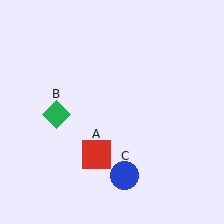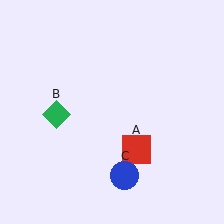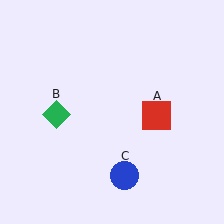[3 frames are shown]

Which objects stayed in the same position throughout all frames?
Green diamond (object B) and blue circle (object C) remained stationary.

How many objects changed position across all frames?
1 object changed position: red square (object A).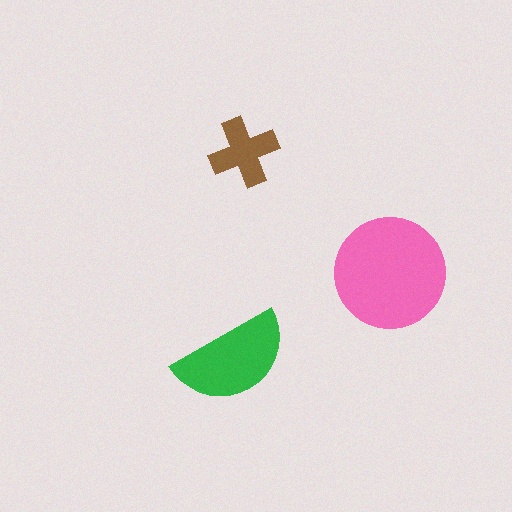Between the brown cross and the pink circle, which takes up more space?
The pink circle.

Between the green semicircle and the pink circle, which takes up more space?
The pink circle.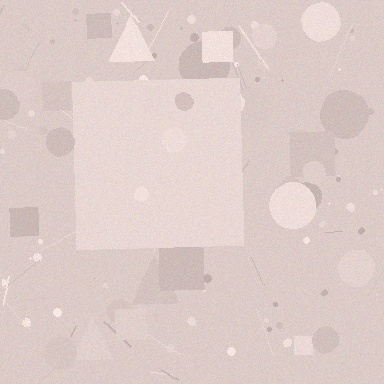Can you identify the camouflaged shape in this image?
The camouflaged shape is a square.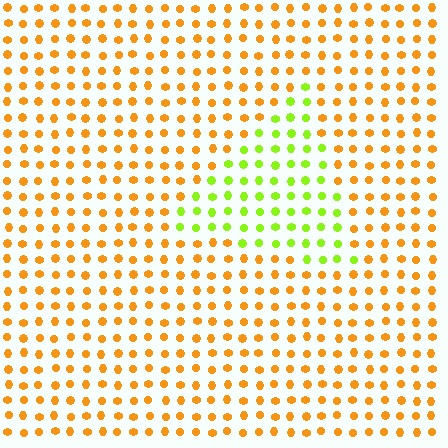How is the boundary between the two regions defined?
The boundary is defined purely by a slight shift in hue (about 55 degrees). Spacing, size, and orientation are identical on both sides.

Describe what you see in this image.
The image is filled with small orange elements in a uniform arrangement. A triangle-shaped region is visible where the elements are tinted to a slightly different hue, forming a subtle color boundary.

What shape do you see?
I see a triangle.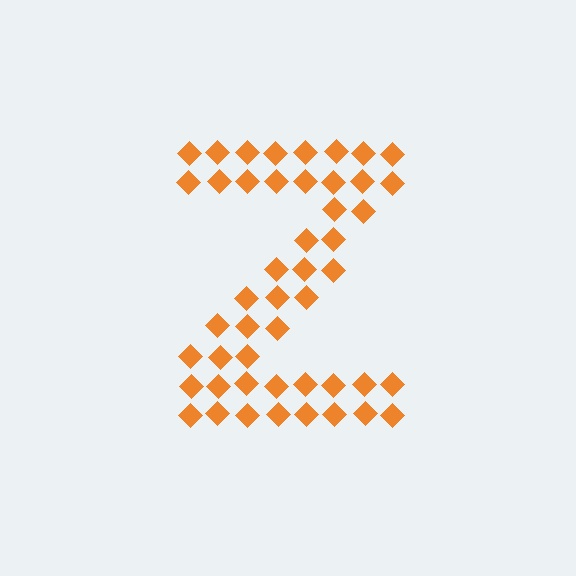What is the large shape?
The large shape is the letter Z.